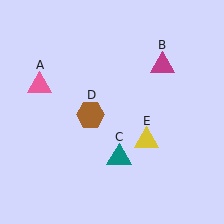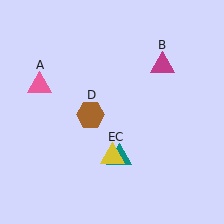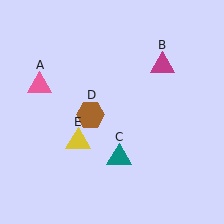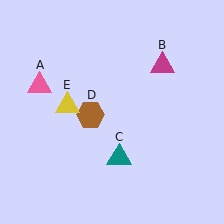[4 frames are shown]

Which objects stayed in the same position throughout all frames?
Pink triangle (object A) and magenta triangle (object B) and teal triangle (object C) and brown hexagon (object D) remained stationary.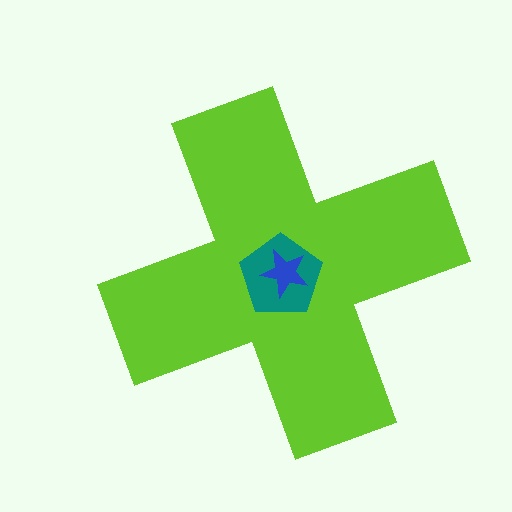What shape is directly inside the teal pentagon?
The blue star.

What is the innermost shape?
The blue star.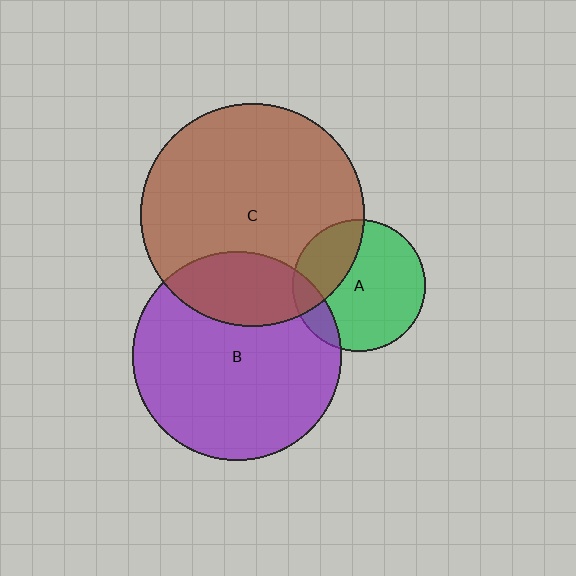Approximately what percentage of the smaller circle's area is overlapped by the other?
Approximately 25%.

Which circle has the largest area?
Circle C (brown).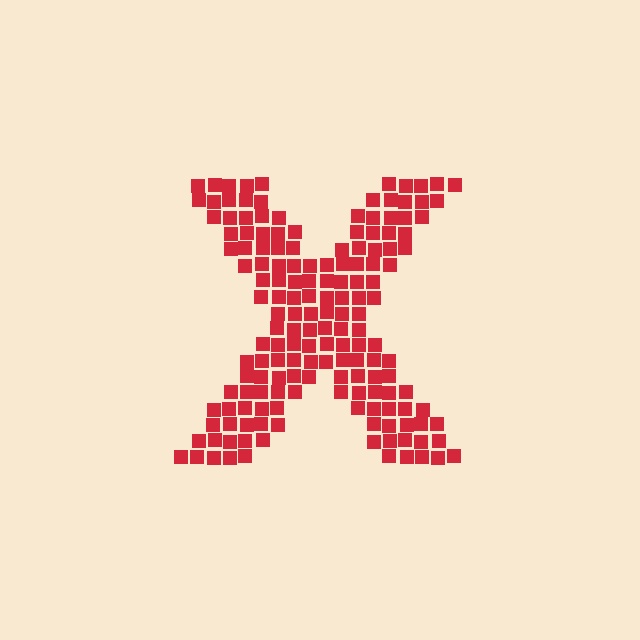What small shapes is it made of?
It is made of small squares.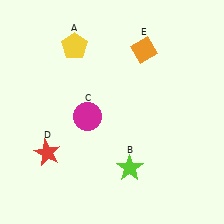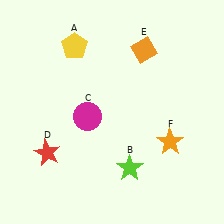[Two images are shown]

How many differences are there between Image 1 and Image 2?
There is 1 difference between the two images.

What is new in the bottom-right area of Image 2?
An orange star (F) was added in the bottom-right area of Image 2.